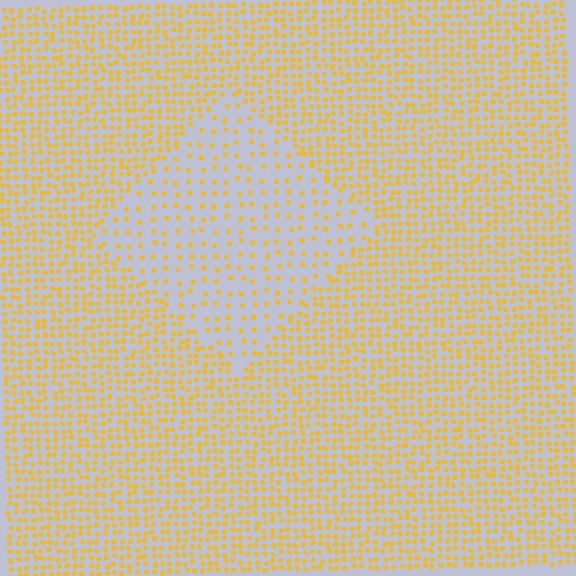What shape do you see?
I see a diamond.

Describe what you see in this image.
The image contains small yellow elements arranged at two different densities. A diamond-shaped region is visible where the elements are less densely packed than the surrounding area.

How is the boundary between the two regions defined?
The boundary is defined by a change in element density (approximately 2.4x ratio). All elements are the same color, size, and shape.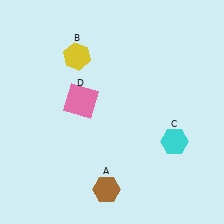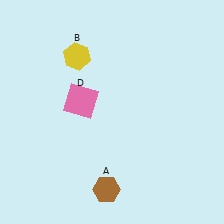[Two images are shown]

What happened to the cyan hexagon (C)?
The cyan hexagon (C) was removed in Image 2. It was in the bottom-right area of Image 1.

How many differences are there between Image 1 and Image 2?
There is 1 difference between the two images.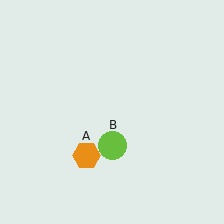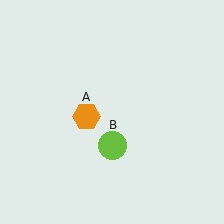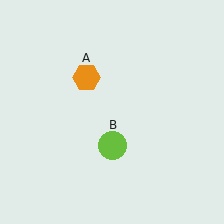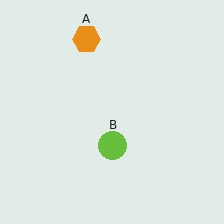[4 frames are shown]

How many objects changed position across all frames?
1 object changed position: orange hexagon (object A).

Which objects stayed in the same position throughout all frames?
Lime circle (object B) remained stationary.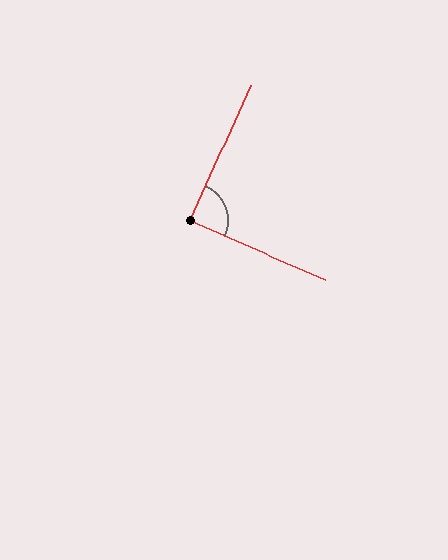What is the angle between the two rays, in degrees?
Approximately 89 degrees.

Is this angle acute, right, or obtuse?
It is approximately a right angle.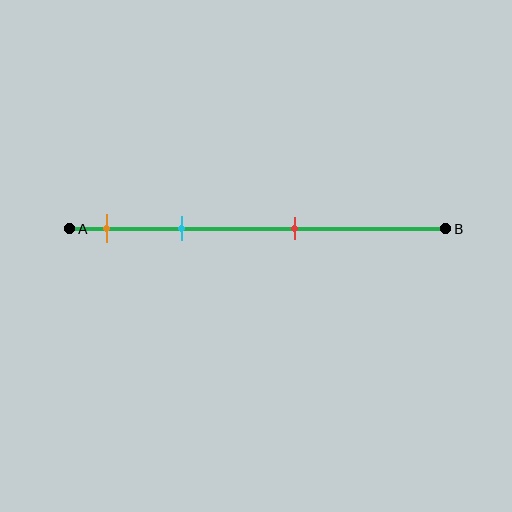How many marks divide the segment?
There are 3 marks dividing the segment.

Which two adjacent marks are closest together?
The orange and cyan marks are the closest adjacent pair.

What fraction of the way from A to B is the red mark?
The red mark is approximately 60% (0.6) of the way from A to B.